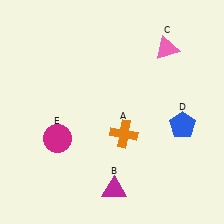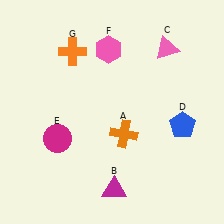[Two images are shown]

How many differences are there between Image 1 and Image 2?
There are 2 differences between the two images.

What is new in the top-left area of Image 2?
A pink hexagon (F) was added in the top-left area of Image 2.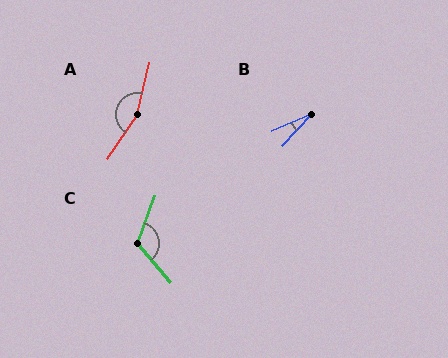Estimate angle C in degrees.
Approximately 119 degrees.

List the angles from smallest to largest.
B (24°), C (119°), A (160°).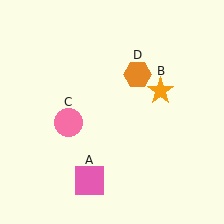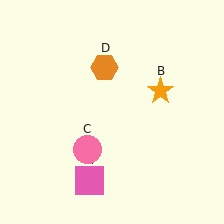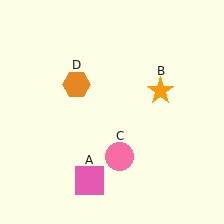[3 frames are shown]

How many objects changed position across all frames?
2 objects changed position: pink circle (object C), orange hexagon (object D).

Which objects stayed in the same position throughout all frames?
Pink square (object A) and orange star (object B) remained stationary.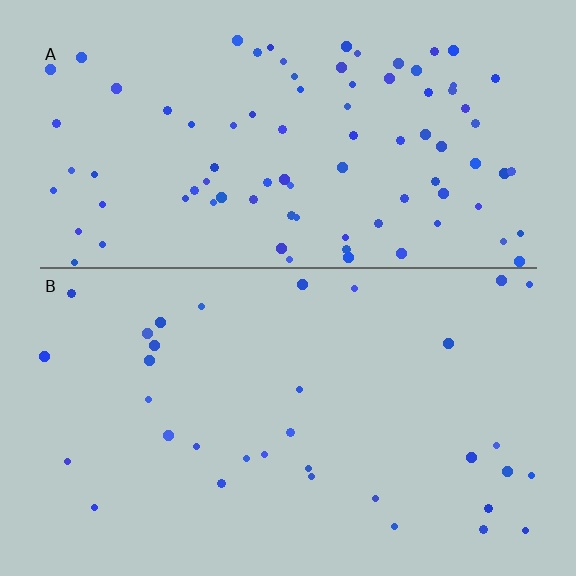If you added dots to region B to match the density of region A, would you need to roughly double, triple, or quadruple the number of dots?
Approximately triple.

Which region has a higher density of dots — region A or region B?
A (the top).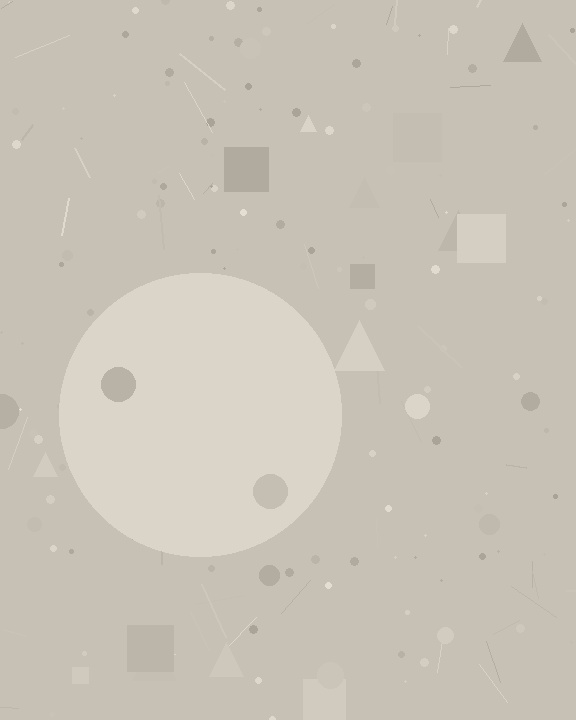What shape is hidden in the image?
A circle is hidden in the image.